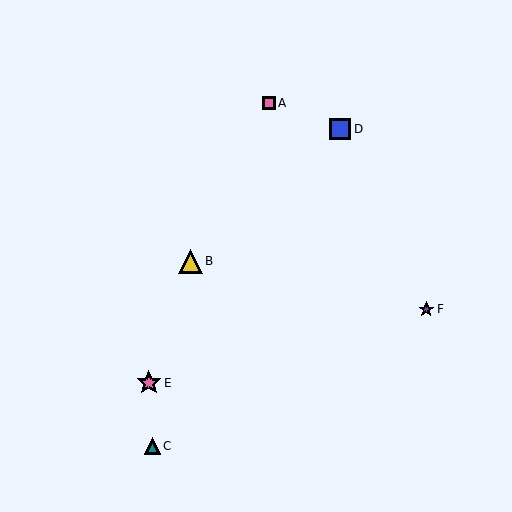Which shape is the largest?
The pink star (labeled E) is the largest.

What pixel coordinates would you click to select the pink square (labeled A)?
Click at (269, 103) to select the pink square A.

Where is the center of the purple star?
The center of the purple star is at (426, 309).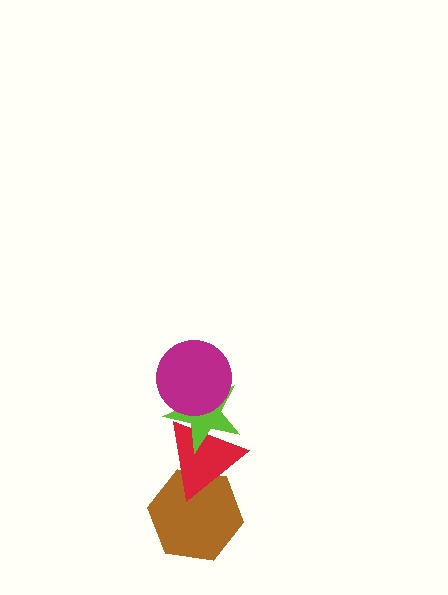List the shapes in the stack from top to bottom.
From top to bottom: the magenta circle, the lime star, the red triangle, the brown hexagon.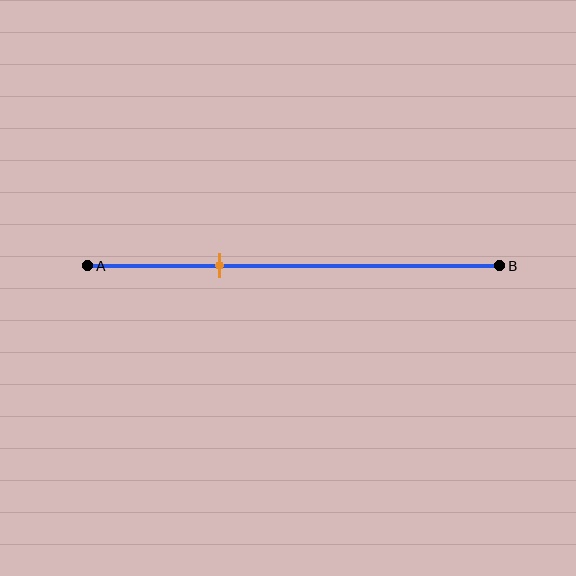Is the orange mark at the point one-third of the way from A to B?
Yes, the mark is approximately at the one-third point.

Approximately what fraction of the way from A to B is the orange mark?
The orange mark is approximately 30% of the way from A to B.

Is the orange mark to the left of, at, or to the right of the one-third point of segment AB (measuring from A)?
The orange mark is approximately at the one-third point of segment AB.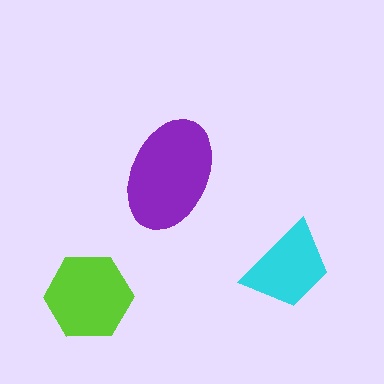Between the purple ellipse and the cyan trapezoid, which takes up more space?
The purple ellipse.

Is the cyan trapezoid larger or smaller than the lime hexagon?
Smaller.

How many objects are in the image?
There are 3 objects in the image.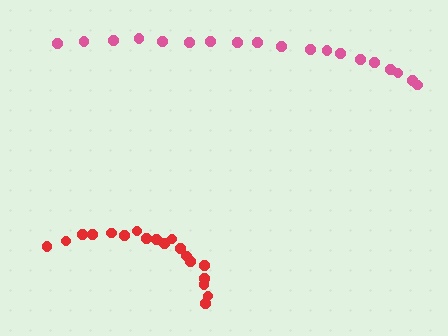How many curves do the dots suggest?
There are 2 distinct paths.